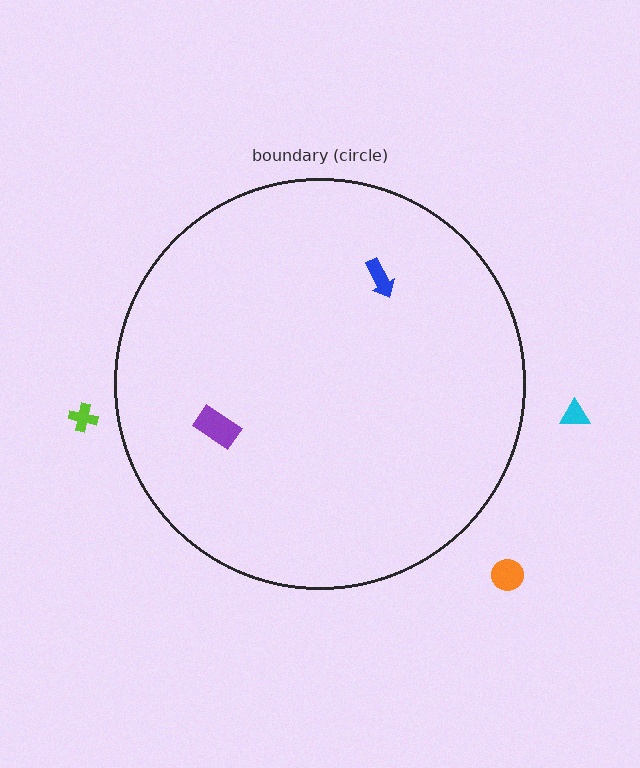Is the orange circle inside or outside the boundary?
Outside.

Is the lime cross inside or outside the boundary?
Outside.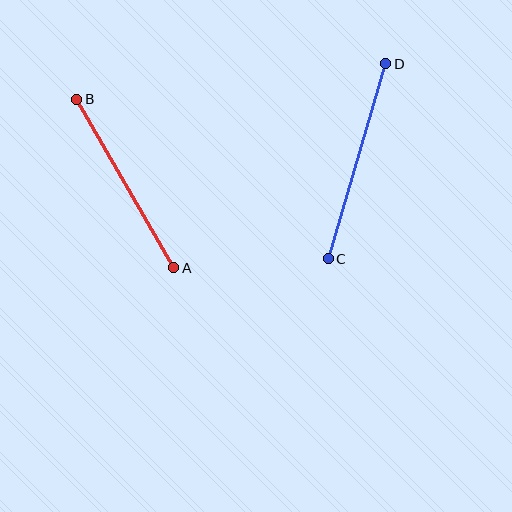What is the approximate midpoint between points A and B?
The midpoint is at approximately (125, 183) pixels.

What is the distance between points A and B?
The distance is approximately 195 pixels.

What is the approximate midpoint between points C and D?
The midpoint is at approximately (357, 161) pixels.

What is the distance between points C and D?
The distance is approximately 204 pixels.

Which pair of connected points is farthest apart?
Points C and D are farthest apart.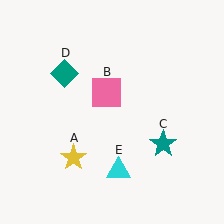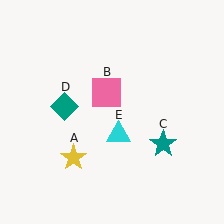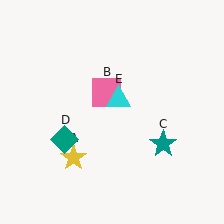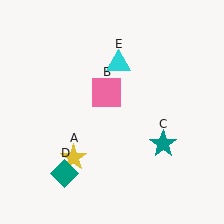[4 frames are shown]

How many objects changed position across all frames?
2 objects changed position: teal diamond (object D), cyan triangle (object E).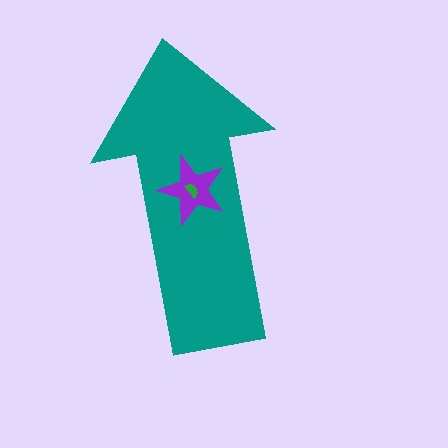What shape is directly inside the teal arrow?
The purple star.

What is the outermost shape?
The teal arrow.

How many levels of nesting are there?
3.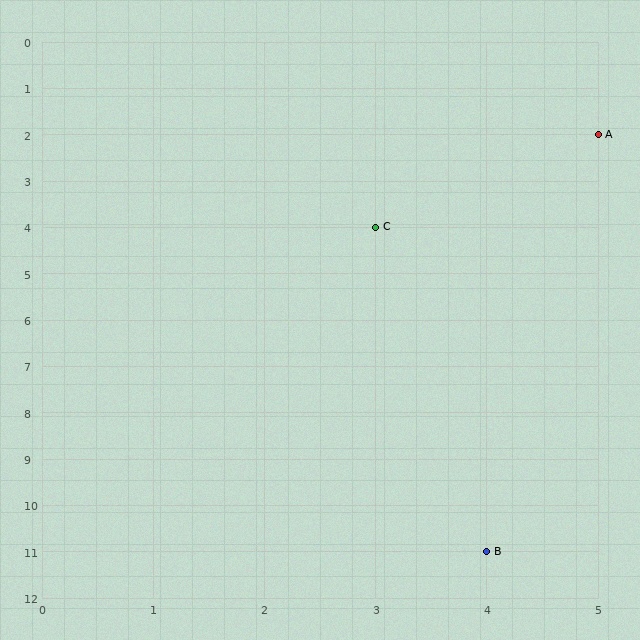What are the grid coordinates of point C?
Point C is at grid coordinates (3, 4).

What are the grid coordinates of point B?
Point B is at grid coordinates (4, 11).